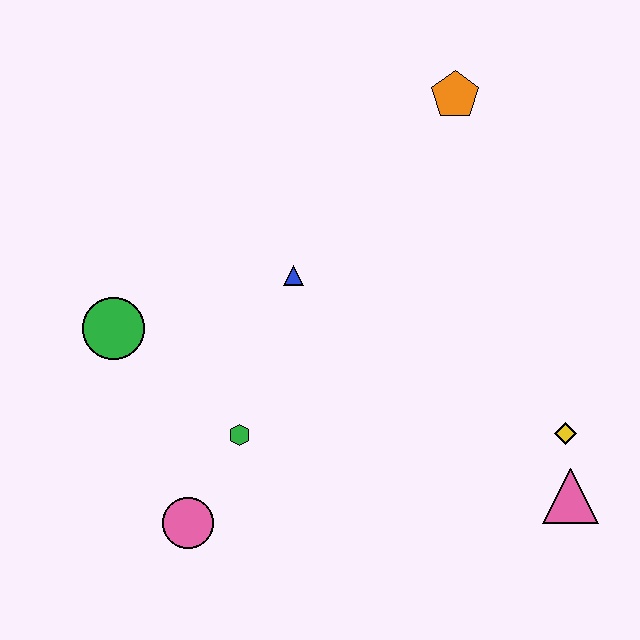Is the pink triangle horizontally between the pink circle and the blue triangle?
No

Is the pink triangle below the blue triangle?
Yes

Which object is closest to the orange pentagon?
The blue triangle is closest to the orange pentagon.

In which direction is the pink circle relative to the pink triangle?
The pink circle is to the left of the pink triangle.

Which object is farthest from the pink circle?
The orange pentagon is farthest from the pink circle.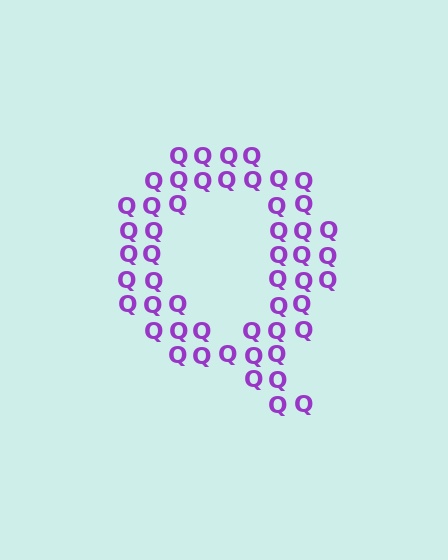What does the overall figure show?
The overall figure shows the letter Q.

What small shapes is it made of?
It is made of small letter Q's.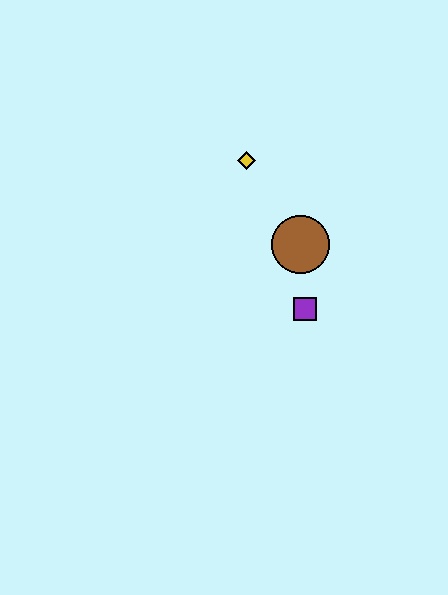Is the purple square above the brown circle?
No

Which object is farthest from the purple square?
The yellow diamond is farthest from the purple square.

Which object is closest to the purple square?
The brown circle is closest to the purple square.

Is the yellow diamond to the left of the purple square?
Yes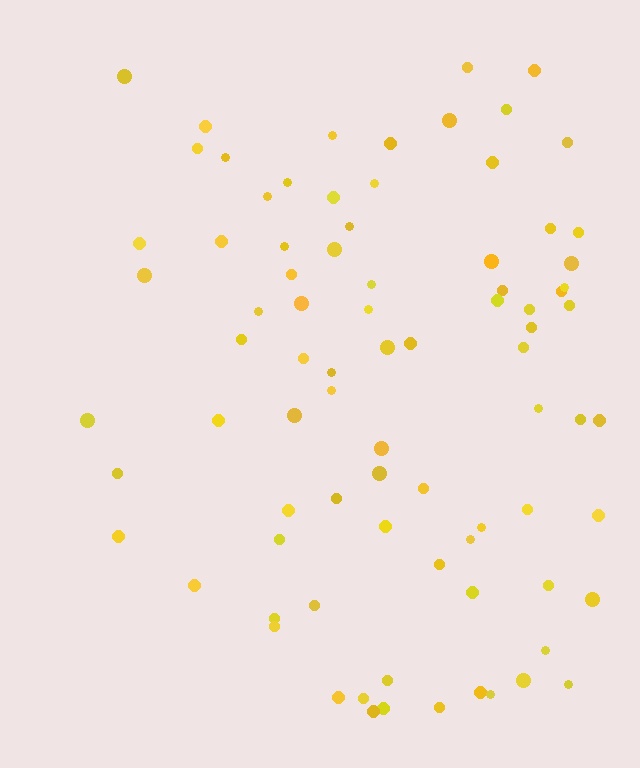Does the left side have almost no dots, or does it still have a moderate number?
Still a moderate number, just noticeably fewer than the right.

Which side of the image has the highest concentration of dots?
The right.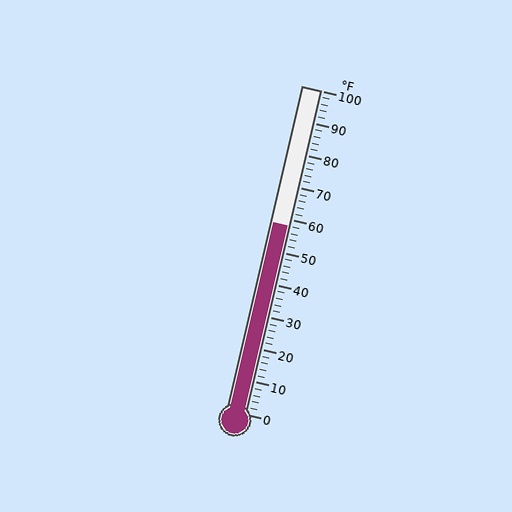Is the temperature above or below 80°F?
The temperature is below 80°F.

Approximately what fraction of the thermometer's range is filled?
The thermometer is filled to approximately 60% of its range.